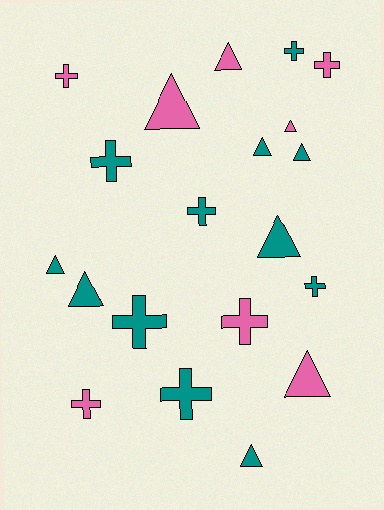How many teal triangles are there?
There are 6 teal triangles.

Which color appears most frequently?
Teal, with 12 objects.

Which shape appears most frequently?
Triangle, with 10 objects.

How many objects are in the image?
There are 20 objects.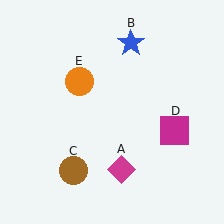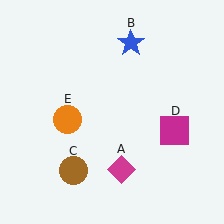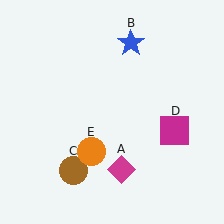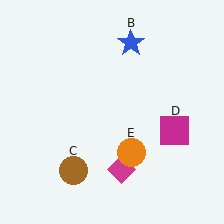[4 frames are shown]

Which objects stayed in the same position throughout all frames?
Magenta diamond (object A) and blue star (object B) and brown circle (object C) and magenta square (object D) remained stationary.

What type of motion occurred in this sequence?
The orange circle (object E) rotated counterclockwise around the center of the scene.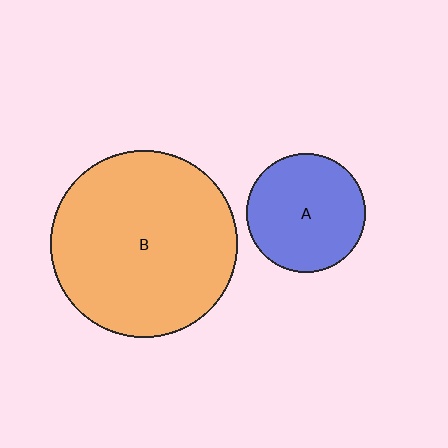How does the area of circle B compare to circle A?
Approximately 2.5 times.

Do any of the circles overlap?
No, none of the circles overlap.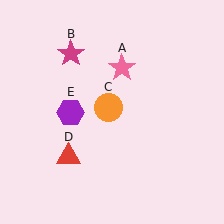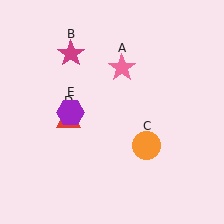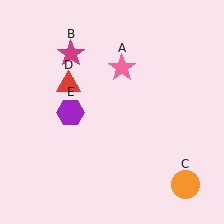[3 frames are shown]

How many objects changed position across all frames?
2 objects changed position: orange circle (object C), red triangle (object D).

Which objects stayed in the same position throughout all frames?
Pink star (object A) and magenta star (object B) and purple hexagon (object E) remained stationary.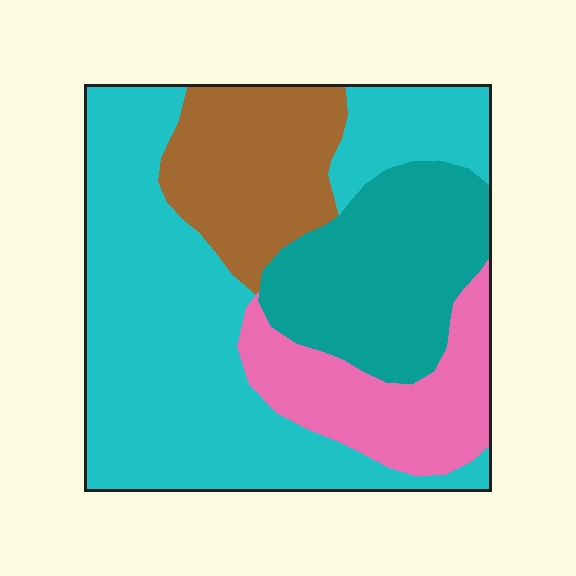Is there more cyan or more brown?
Cyan.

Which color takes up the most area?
Cyan, at roughly 45%.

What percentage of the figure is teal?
Teal takes up about one fifth (1/5) of the figure.